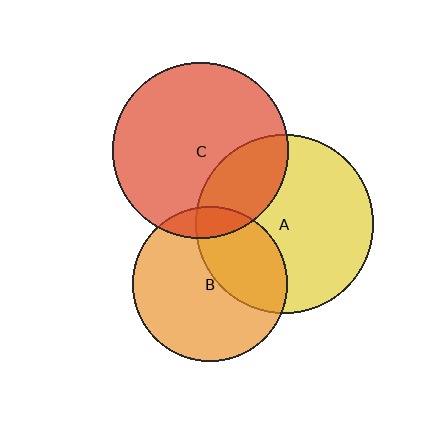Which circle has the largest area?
Circle A (yellow).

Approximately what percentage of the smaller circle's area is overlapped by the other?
Approximately 10%.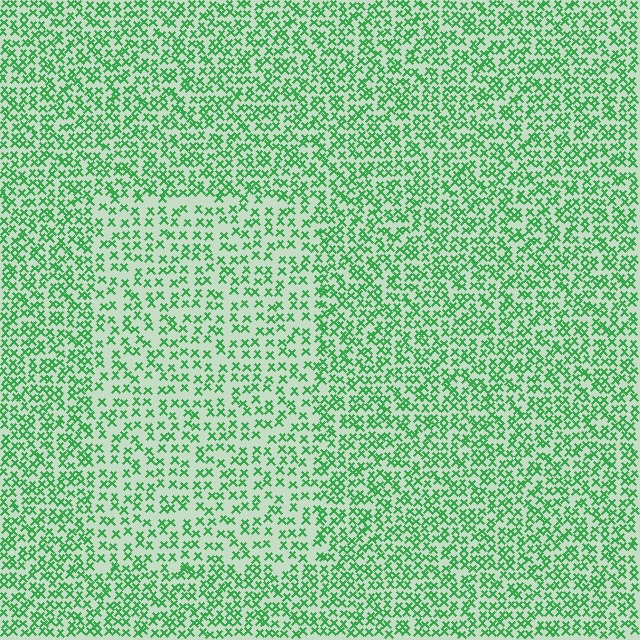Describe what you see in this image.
The image contains small green elements arranged at two different densities. A rectangle-shaped region is visible where the elements are less densely packed than the surrounding area.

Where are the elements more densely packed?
The elements are more densely packed outside the rectangle boundary.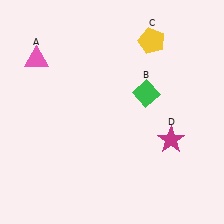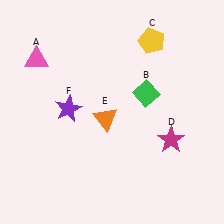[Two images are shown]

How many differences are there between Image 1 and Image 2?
There are 2 differences between the two images.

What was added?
An orange triangle (E), a purple star (F) were added in Image 2.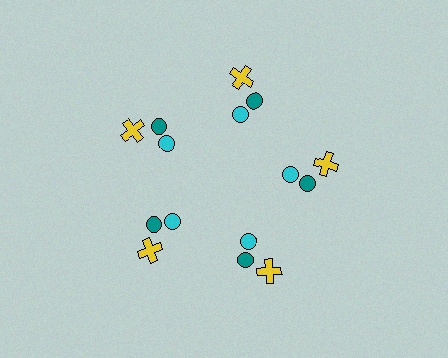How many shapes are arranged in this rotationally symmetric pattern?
There are 15 shapes, arranged in 5 groups of 3.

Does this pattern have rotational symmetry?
Yes, this pattern has 5-fold rotational symmetry. It looks the same after rotating 72 degrees around the center.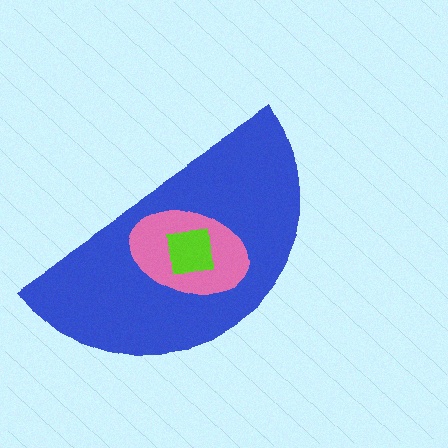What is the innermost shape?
The lime square.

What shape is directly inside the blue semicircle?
The pink ellipse.